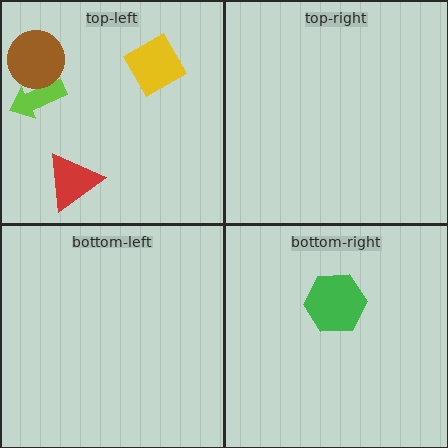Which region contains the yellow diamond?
The top-left region.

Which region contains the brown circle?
The top-left region.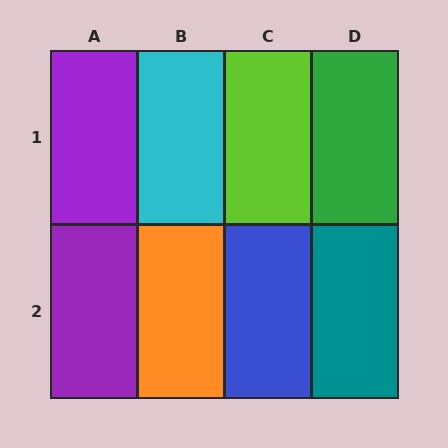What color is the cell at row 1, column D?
Green.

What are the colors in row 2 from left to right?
Purple, orange, blue, teal.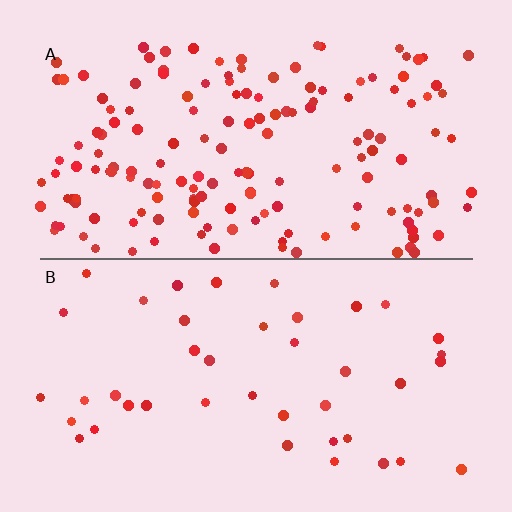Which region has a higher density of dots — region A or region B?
A (the top).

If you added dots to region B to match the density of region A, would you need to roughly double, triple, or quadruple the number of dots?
Approximately quadruple.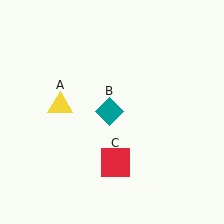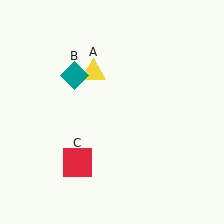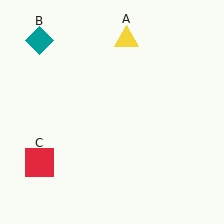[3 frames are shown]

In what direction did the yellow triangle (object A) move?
The yellow triangle (object A) moved up and to the right.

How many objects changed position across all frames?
3 objects changed position: yellow triangle (object A), teal diamond (object B), red square (object C).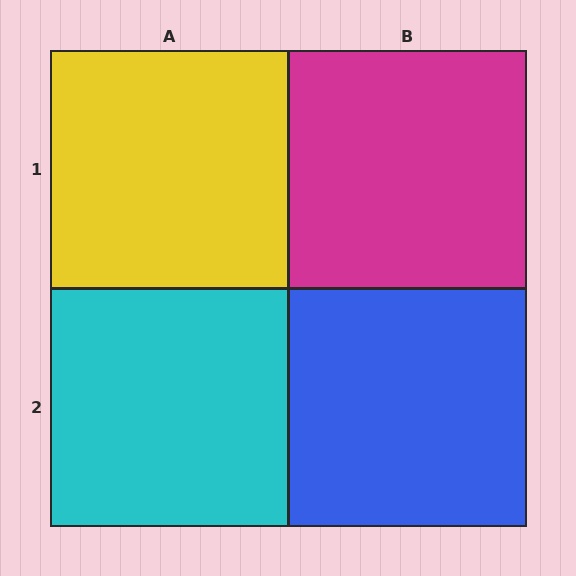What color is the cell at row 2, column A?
Cyan.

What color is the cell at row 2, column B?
Blue.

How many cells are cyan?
1 cell is cyan.